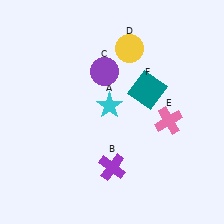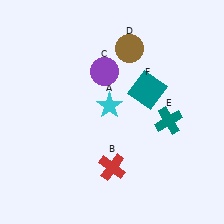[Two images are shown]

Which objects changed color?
B changed from purple to red. D changed from yellow to brown. E changed from pink to teal.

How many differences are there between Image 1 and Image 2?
There are 3 differences between the two images.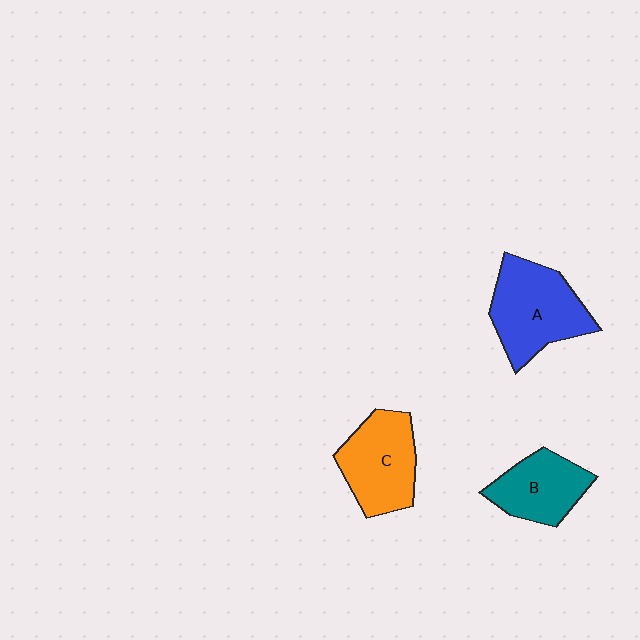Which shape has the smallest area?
Shape B (teal).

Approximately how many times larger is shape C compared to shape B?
Approximately 1.2 times.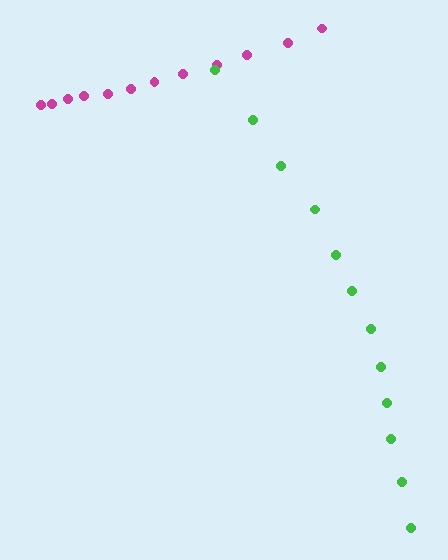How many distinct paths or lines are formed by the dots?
There are 2 distinct paths.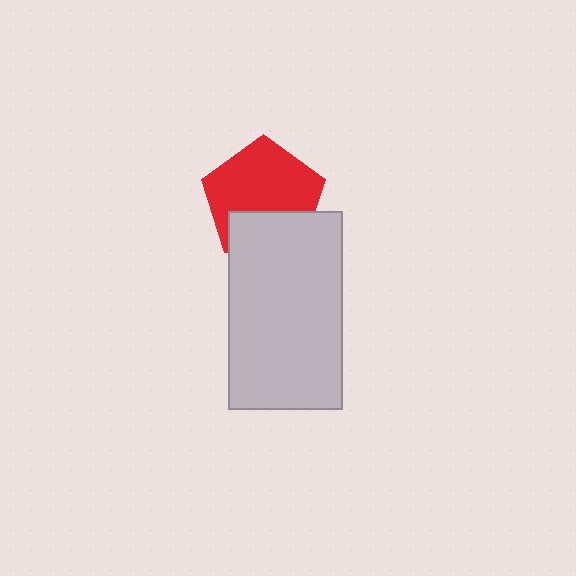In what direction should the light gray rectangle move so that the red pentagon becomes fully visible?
The light gray rectangle should move down. That is the shortest direction to clear the overlap and leave the red pentagon fully visible.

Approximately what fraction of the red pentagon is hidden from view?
Roughly 33% of the red pentagon is hidden behind the light gray rectangle.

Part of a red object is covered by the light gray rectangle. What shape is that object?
It is a pentagon.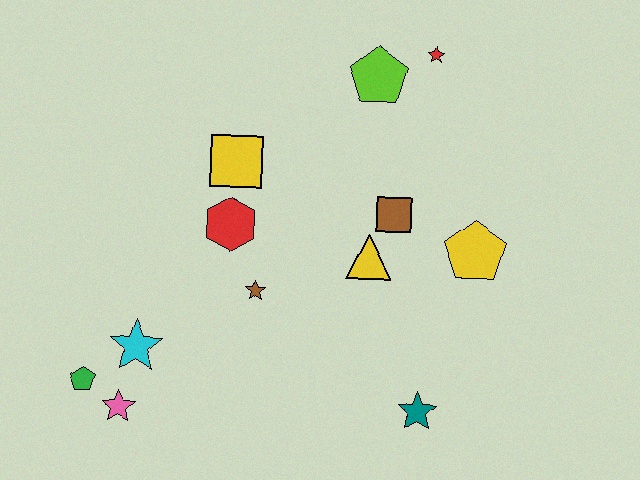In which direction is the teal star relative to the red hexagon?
The teal star is to the right of the red hexagon.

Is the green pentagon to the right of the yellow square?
No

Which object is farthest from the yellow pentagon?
The green pentagon is farthest from the yellow pentagon.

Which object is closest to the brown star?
The red hexagon is closest to the brown star.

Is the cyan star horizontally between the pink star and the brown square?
Yes